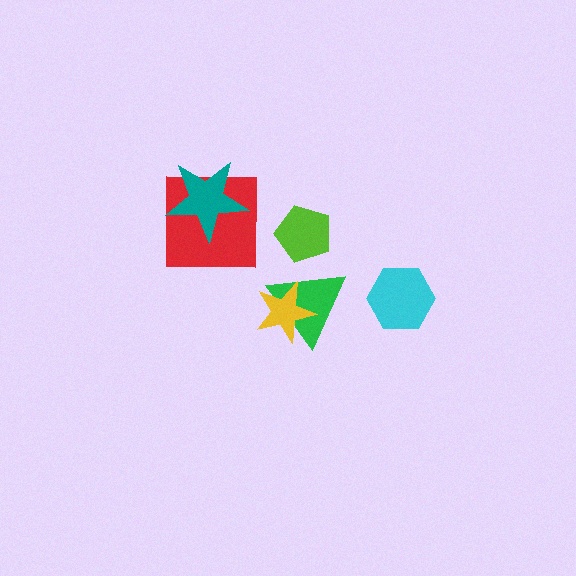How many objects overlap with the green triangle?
1 object overlaps with the green triangle.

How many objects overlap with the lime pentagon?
0 objects overlap with the lime pentagon.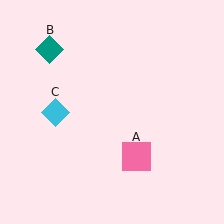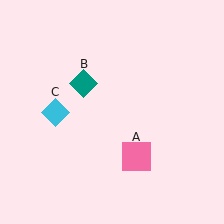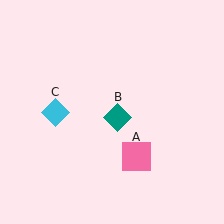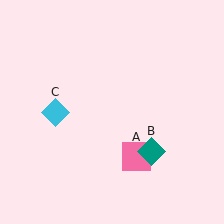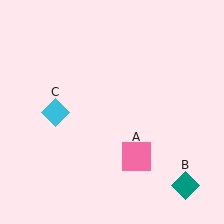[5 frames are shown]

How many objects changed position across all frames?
1 object changed position: teal diamond (object B).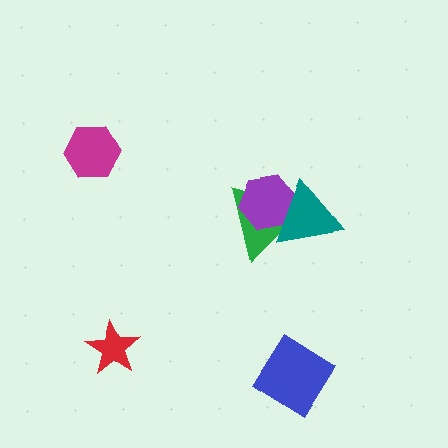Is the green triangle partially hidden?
Yes, it is partially covered by another shape.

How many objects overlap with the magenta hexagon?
0 objects overlap with the magenta hexagon.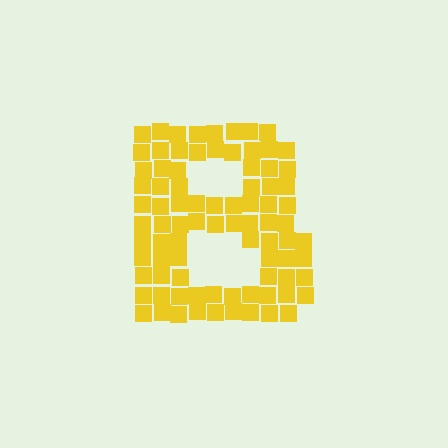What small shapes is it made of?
It is made of small squares.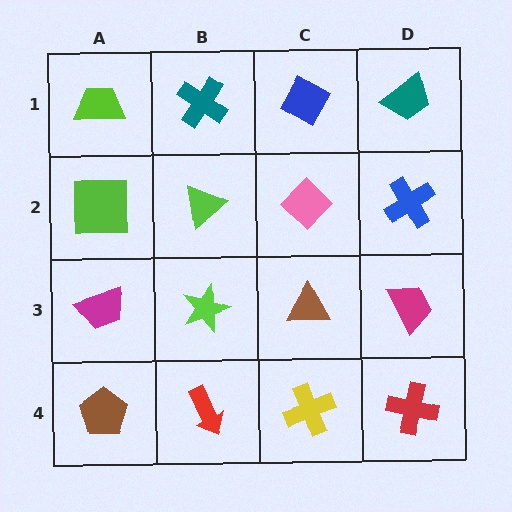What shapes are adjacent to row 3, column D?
A blue cross (row 2, column D), a red cross (row 4, column D), a brown triangle (row 3, column C).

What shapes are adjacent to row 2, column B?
A teal cross (row 1, column B), a lime star (row 3, column B), a lime square (row 2, column A), a pink diamond (row 2, column C).